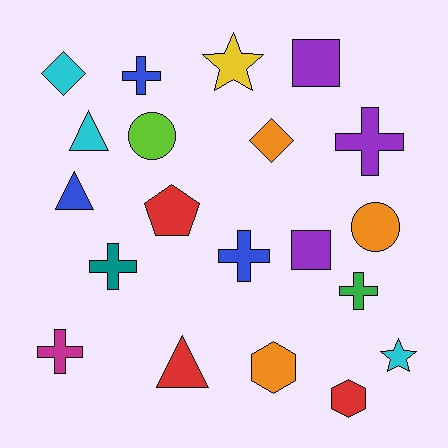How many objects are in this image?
There are 20 objects.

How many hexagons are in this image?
There are 2 hexagons.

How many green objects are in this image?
There is 1 green object.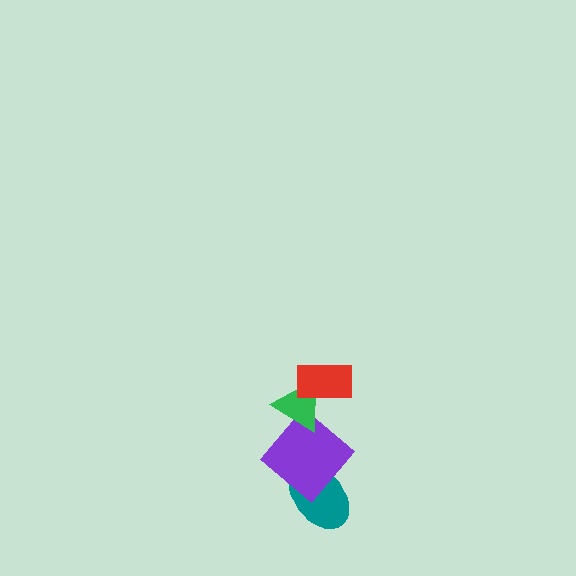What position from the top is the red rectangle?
The red rectangle is 1st from the top.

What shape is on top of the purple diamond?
The green triangle is on top of the purple diamond.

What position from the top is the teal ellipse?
The teal ellipse is 4th from the top.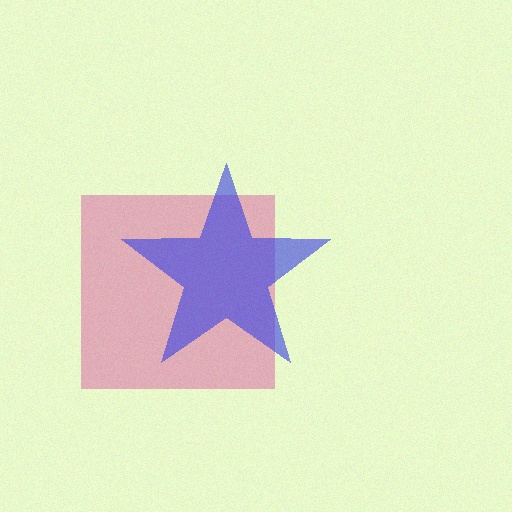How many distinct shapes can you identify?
There are 2 distinct shapes: a pink square, a blue star.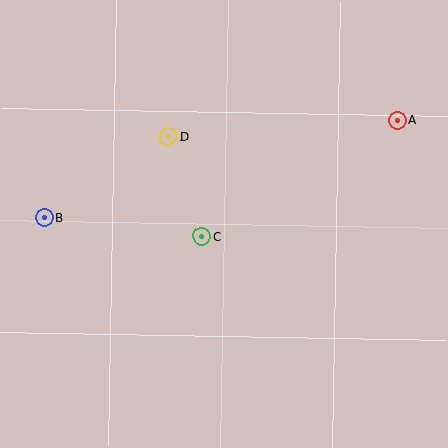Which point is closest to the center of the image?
Point C at (202, 236) is closest to the center.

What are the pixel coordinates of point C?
Point C is at (202, 236).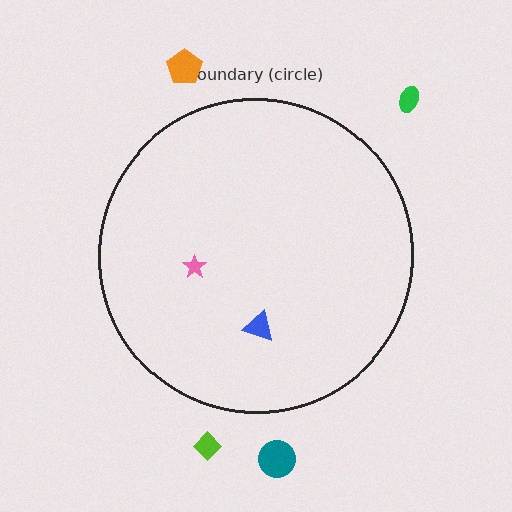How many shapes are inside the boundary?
2 inside, 4 outside.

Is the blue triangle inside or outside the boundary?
Inside.